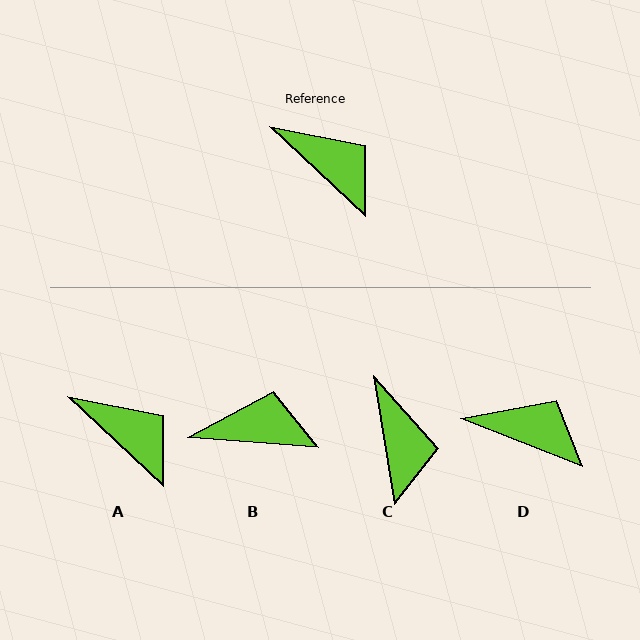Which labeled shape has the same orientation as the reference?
A.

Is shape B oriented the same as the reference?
No, it is off by about 39 degrees.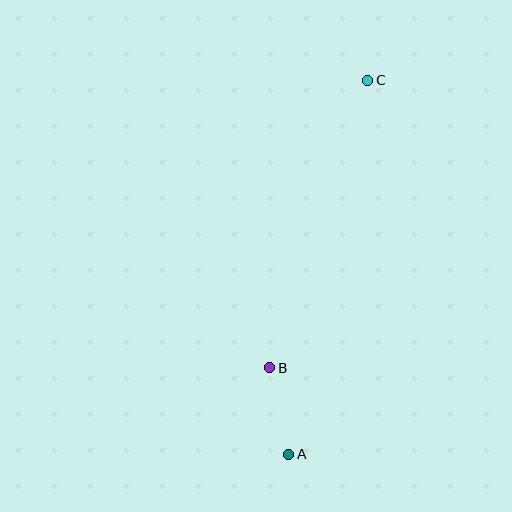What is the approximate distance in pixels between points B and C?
The distance between B and C is approximately 304 pixels.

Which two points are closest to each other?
Points A and B are closest to each other.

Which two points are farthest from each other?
Points A and C are farthest from each other.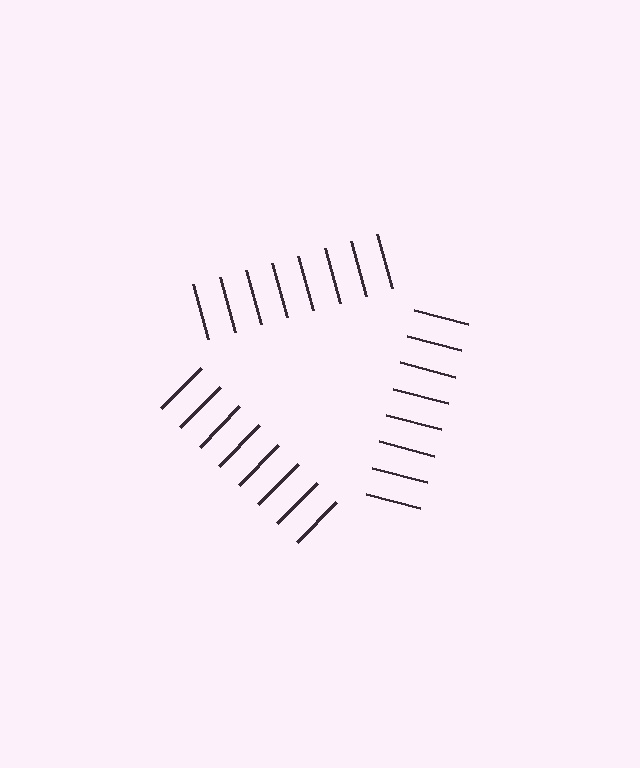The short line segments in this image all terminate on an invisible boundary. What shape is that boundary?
An illusory triangle — the line segments terminate on its edges but no continuous stroke is drawn.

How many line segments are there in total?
24 — 8 along each of the 3 edges.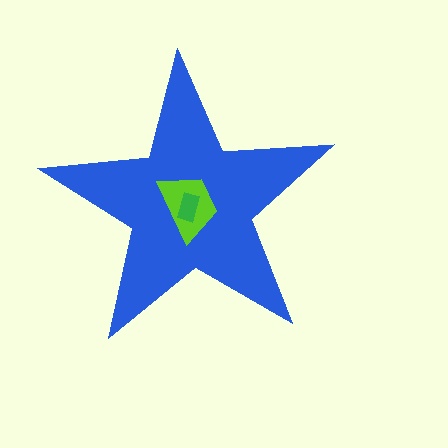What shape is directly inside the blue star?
The lime trapezoid.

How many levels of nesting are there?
3.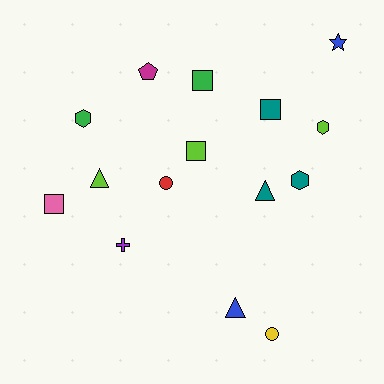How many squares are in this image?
There are 4 squares.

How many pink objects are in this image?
There is 1 pink object.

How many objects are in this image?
There are 15 objects.